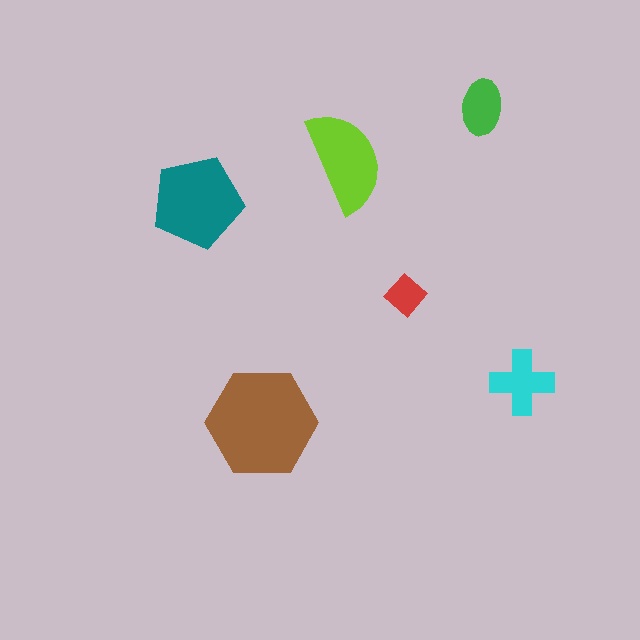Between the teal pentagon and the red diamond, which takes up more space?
The teal pentagon.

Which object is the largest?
The brown hexagon.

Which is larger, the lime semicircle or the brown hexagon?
The brown hexagon.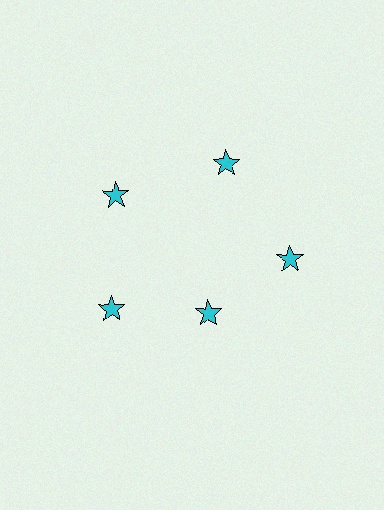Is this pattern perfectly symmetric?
No. The 5 cyan stars are arranged in a ring, but one element near the 5 o'clock position is pulled inward toward the center, breaking the 5-fold rotational symmetry.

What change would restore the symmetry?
The symmetry would be restored by moving it outward, back onto the ring so that all 5 stars sit at equal angles and equal distance from the center.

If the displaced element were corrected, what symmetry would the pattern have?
It would have 5-fold rotational symmetry — the pattern would map onto itself every 72 degrees.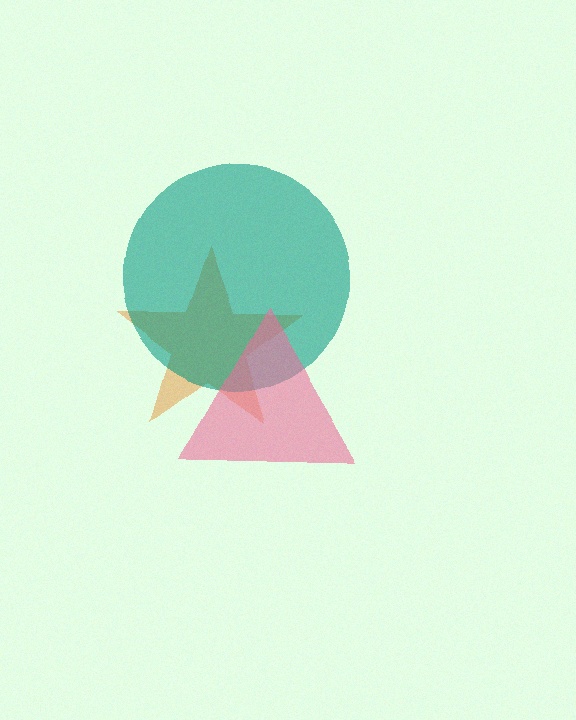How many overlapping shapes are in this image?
There are 3 overlapping shapes in the image.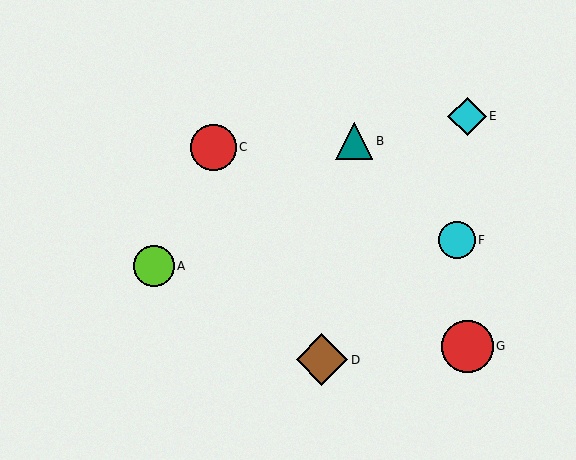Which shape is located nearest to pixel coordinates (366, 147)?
The teal triangle (labeled B) at (354, 141) is nearest to that location.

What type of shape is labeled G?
Shape G is a red circle.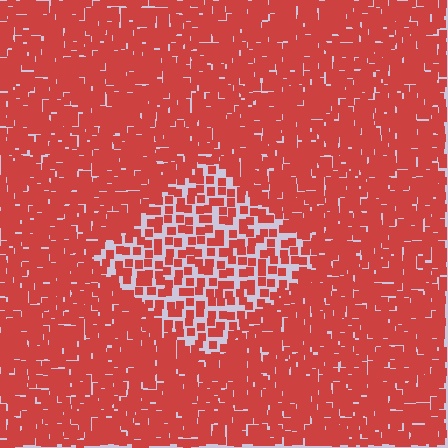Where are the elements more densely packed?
The elements are more densely packed outside the diamond boundary.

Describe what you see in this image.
The image contains small red elements arranged at two different densities. A diamond-shaped region is visible where the elements are less densely packed than the surrounding area.